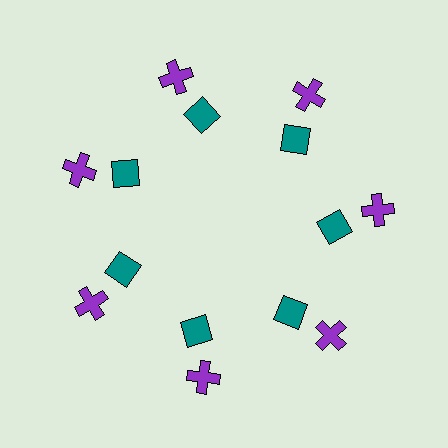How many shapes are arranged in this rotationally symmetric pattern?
There are 14 shapes, arranged in 7 groups of 2.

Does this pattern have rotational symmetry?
Yes, this pattern has 7-fold rotational symmetry. It looks the same after rotating 51 degrees around the center.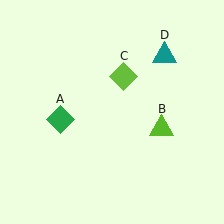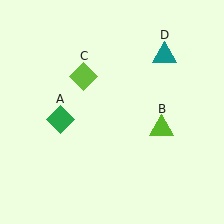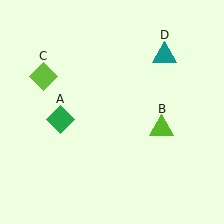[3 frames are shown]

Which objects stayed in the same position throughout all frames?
Green diamond (object A) and lime triangle (object B) and teal triangle (object D) remained stationary.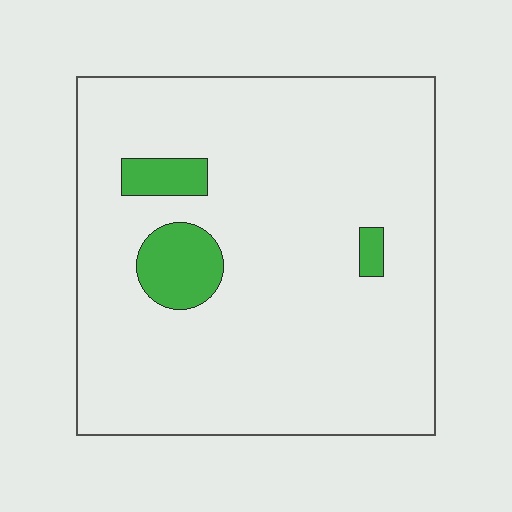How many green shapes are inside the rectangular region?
3.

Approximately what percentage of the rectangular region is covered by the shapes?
Approximately 10%.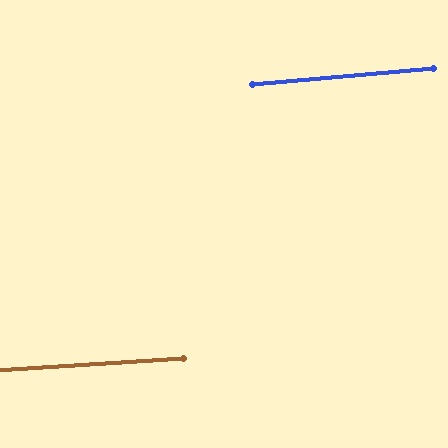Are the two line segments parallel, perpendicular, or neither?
Parallel — their directions differ by only 1.5°.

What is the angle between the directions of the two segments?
Approximately 2 degrees.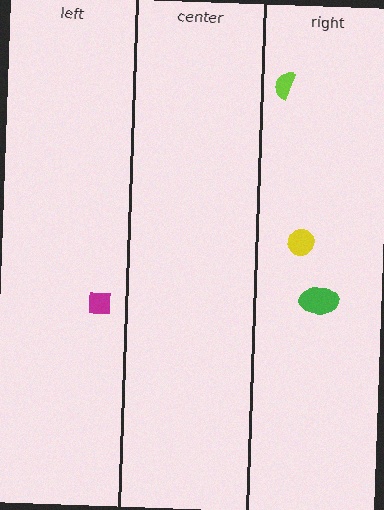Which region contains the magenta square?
The left region.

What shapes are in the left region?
The magenta square.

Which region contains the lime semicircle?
The right region.